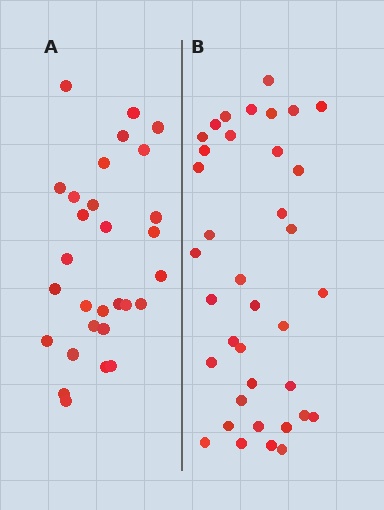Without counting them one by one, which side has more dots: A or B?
Region B (the right region) has more dots.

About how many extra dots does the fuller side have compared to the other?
Region B has roughly 8 or so more dots than region A.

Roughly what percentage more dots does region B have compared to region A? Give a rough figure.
About 30% more.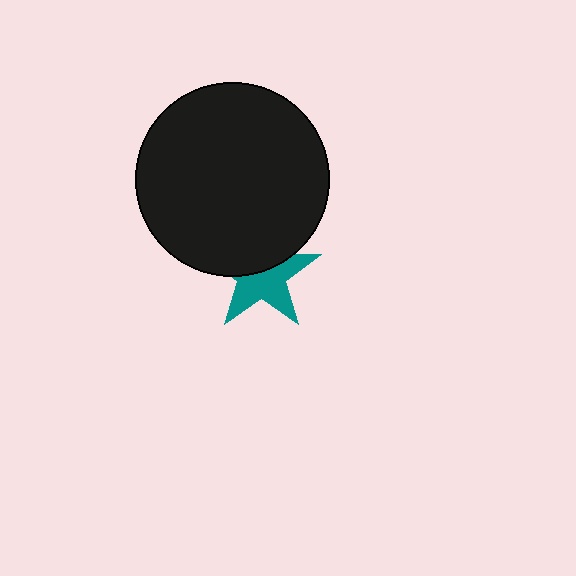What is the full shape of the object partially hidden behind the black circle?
The partially hidden object is a teal star.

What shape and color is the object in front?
The object in front is a black circle.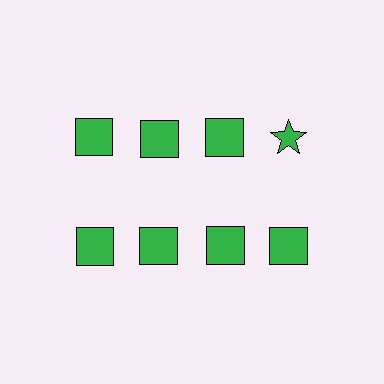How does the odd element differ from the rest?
It has a different shape: star instead of square.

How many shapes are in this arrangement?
There are 8 shapes arranged in a grid pattern.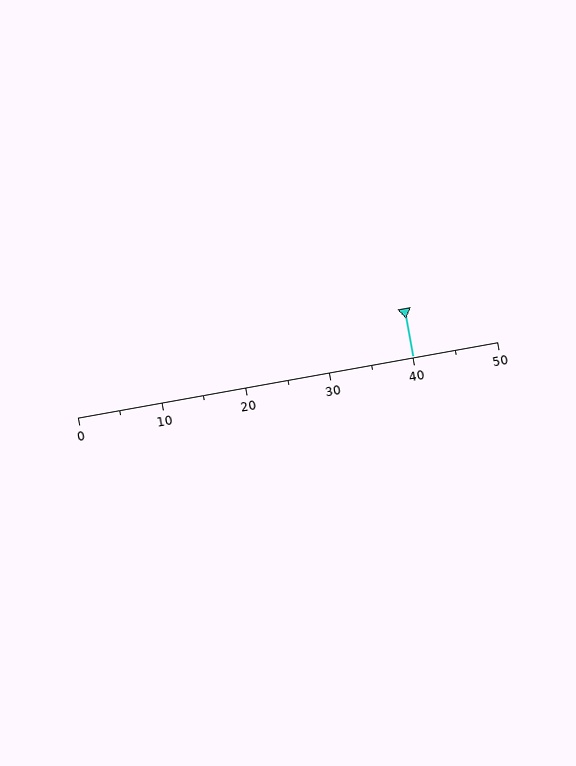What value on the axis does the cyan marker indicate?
The marker indicates approximately 40.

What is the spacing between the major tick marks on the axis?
The major ticks are spaced 10 apart.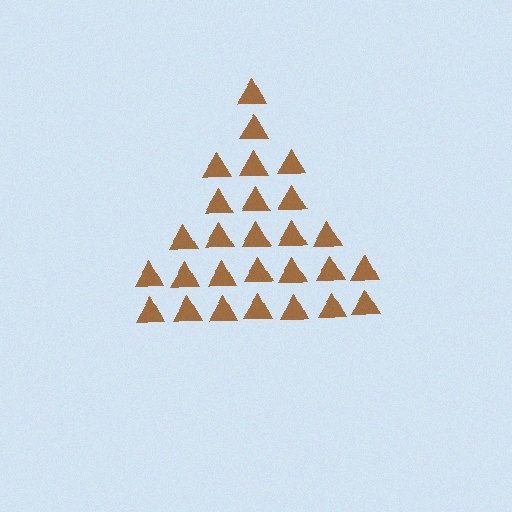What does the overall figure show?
The overall figure shows a triangle.